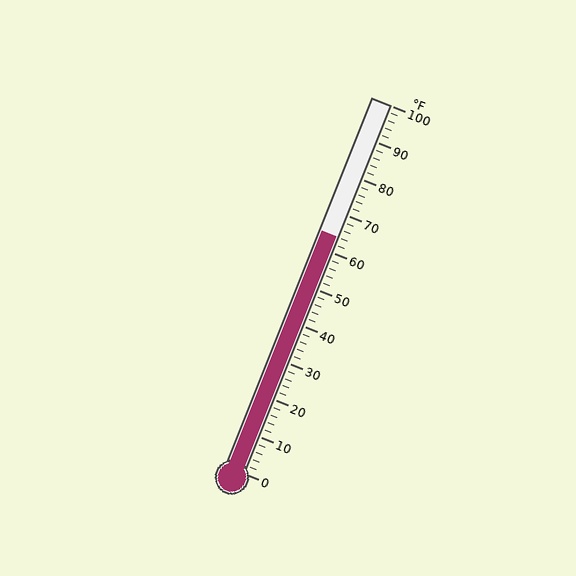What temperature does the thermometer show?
The thermometer shows approximately 64°F.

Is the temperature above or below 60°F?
The temperature is above 60°F.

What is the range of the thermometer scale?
The thermometer scale ranges from 0°F to 100°F.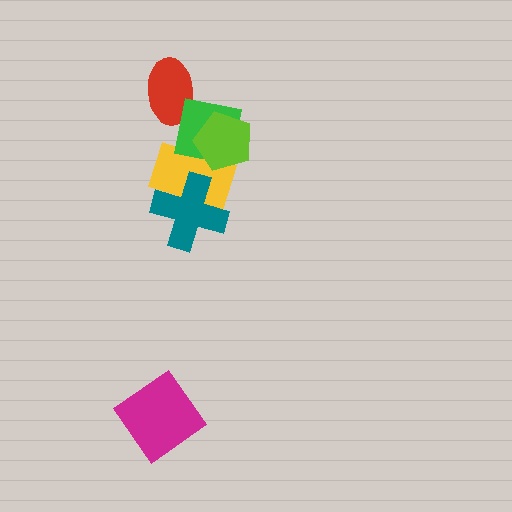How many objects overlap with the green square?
3 objects overlap with the green square.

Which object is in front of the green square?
The lime pentagon is in front of the green square.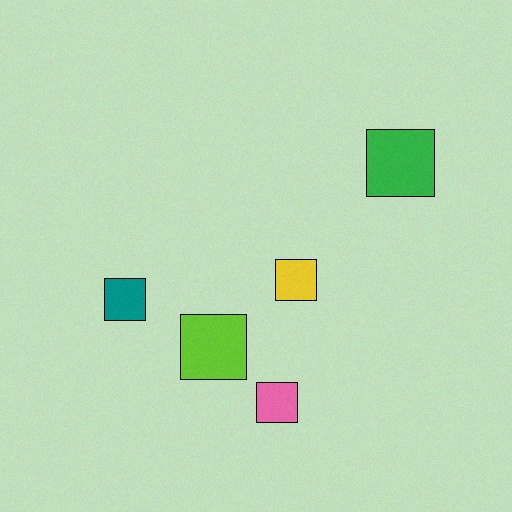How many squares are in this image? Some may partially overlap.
There are 5 squares.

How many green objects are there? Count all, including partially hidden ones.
There is 1 green object.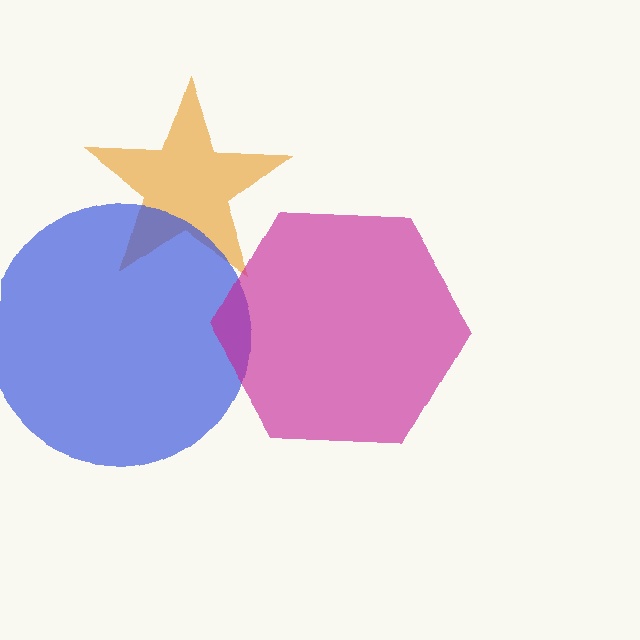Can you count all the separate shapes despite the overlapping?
Yes, there are 3 separate shapes.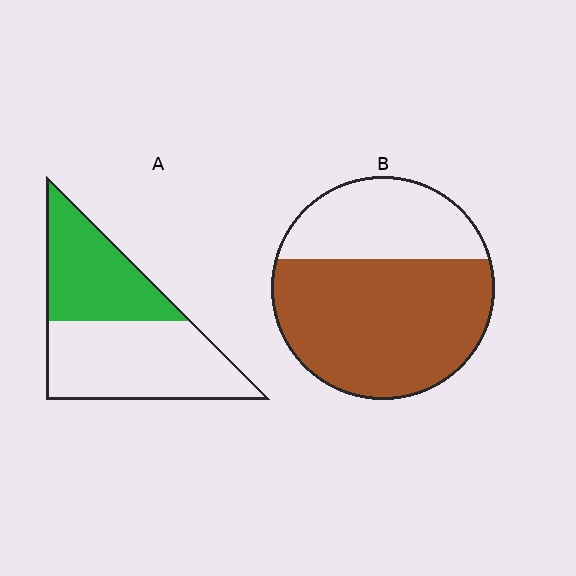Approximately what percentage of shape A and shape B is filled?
A is approximately 40% and B is approximately 65%.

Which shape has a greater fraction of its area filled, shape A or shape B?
Shape B.